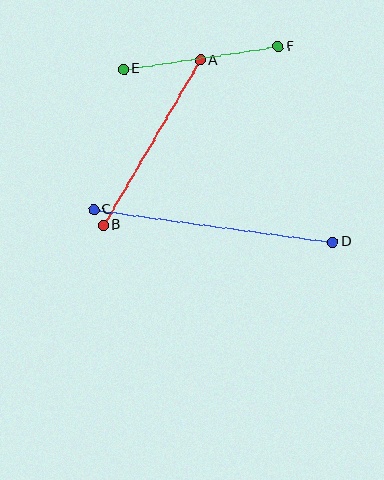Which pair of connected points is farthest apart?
Points C and D are farthest apart.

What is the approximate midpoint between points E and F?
The midpoint is at approximately (201, 58) pixels.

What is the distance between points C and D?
The distance is approximately 241 pixels.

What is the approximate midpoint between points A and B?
The midpoint is at approximately (152, 143) pixels.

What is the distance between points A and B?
The distance is approximately 191 pixels.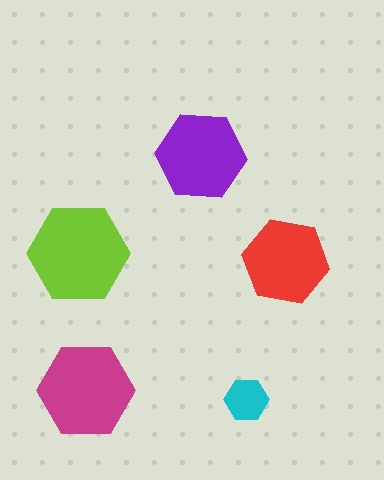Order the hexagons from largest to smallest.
the lime one, the magenta one, the purple one, the red one, the cyan one.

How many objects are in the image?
There are 5 objects in the image.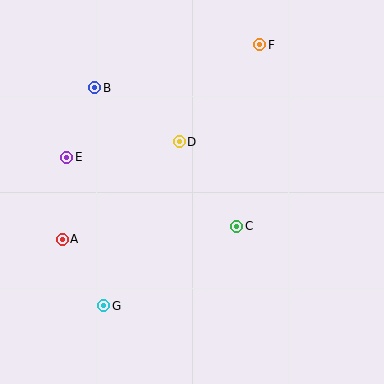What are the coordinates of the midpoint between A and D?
The midpoint between A and D is at (121, 190).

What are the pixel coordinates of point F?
Point F is at (260, 45).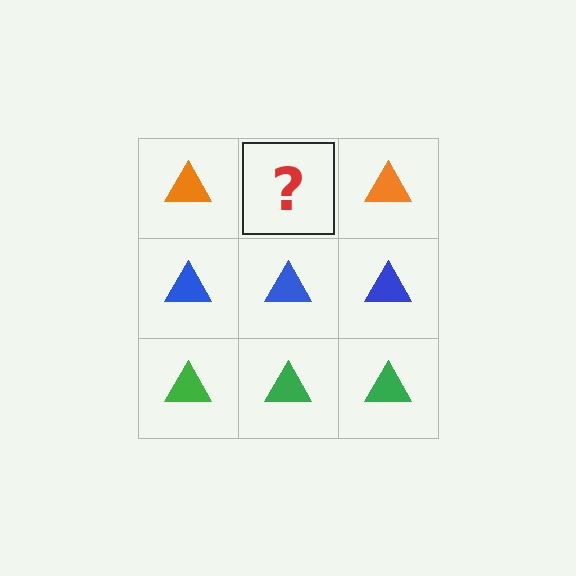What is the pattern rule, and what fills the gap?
The rule is that each row has a consistent color. The gap should be filled with an orange triangle.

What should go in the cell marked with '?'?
The missing cell should contain an orange triangle.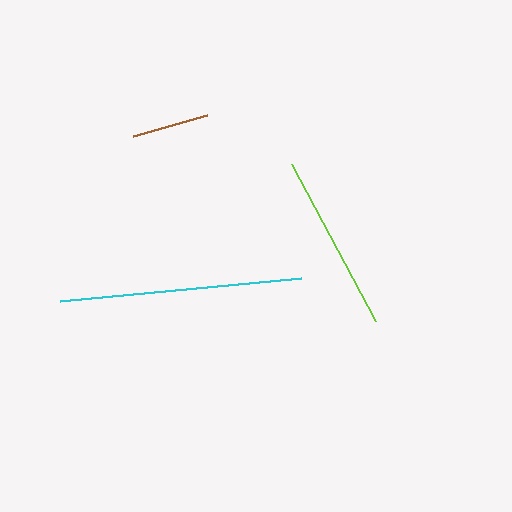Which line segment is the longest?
The cyan line is the longest at approximately 242 pixels.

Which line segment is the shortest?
The brown line is the shortest at approximately 77 pixels.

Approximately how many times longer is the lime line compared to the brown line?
The lime line is approximately 2.3 times the length of the brown line.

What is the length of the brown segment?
The brown segment is approximately 77 pixels long.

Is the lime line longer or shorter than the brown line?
The lime line is longer than the brown line.